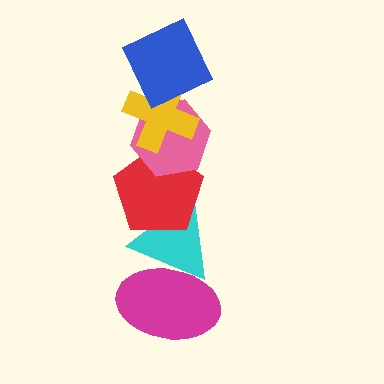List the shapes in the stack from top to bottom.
From top to bottom: the blue square, the yellow cross, the pink hexagon, the red pentagon, the cyan triangle, the magenta ellipse.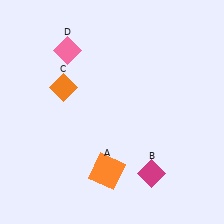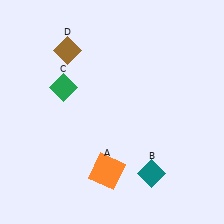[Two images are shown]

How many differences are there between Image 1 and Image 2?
There are 3 differences between the two images.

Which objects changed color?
B changed from magenta to teal. C changed from orange to green. D changed from pink to brown.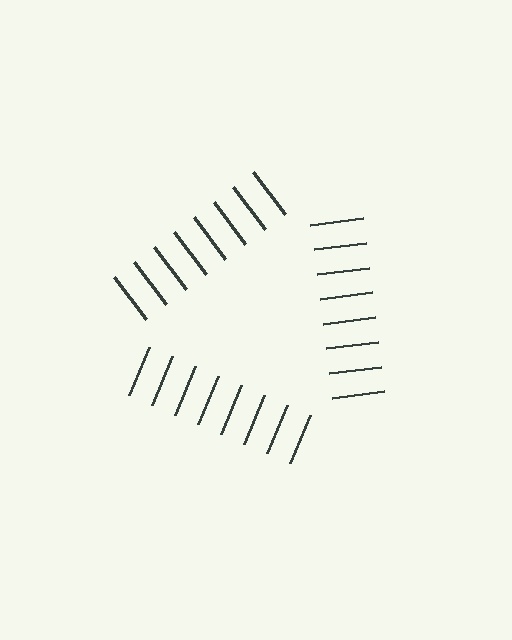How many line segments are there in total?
24 — 8 along each of the 3 edges.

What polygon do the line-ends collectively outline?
An illusory triangle — the line segments terminate on its edges but no continuous stroke is drawn.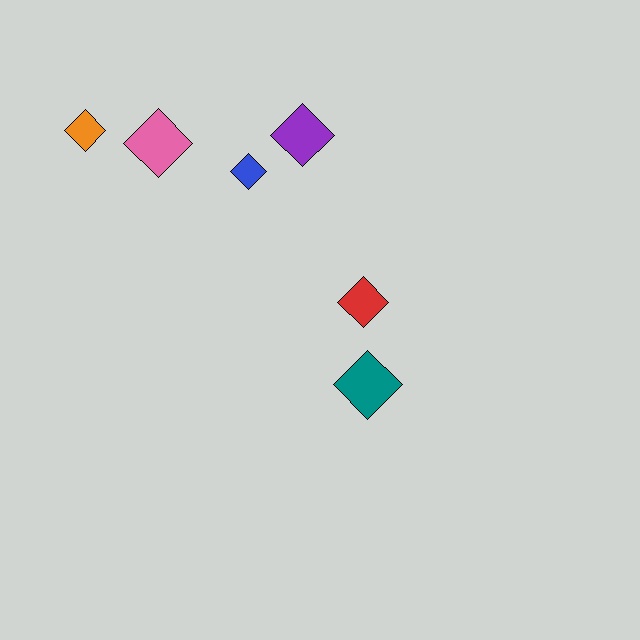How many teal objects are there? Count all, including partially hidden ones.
There is 1 teal object.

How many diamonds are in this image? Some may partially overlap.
There are 6 diamonds.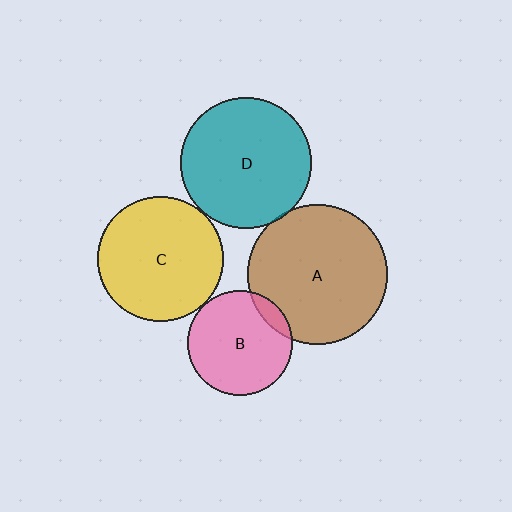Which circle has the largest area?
Circle A (brown).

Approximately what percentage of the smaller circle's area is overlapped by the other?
Approximately 10%.